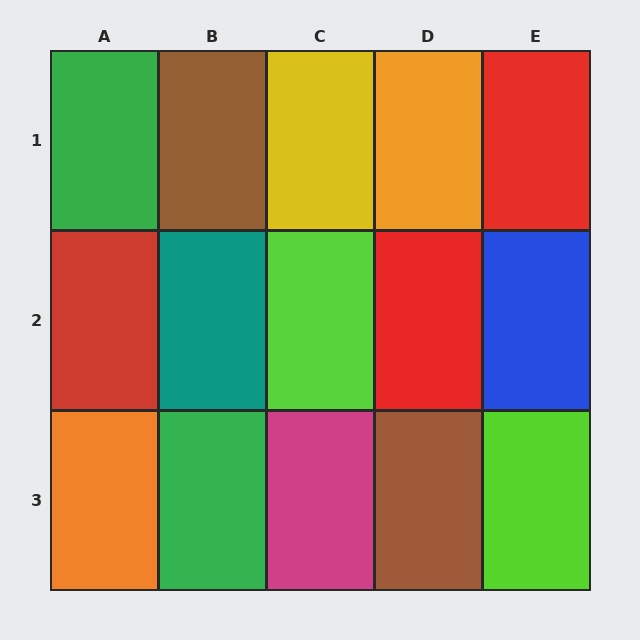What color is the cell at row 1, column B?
Brown.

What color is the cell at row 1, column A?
Green.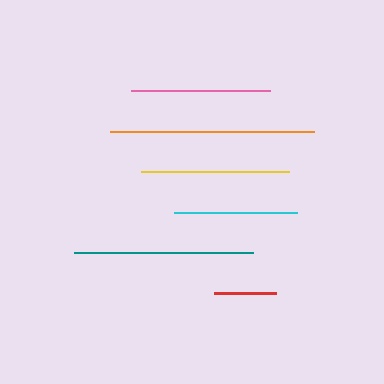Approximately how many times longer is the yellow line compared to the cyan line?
The yellow line is approximately 1.2 times the length of the cyan line.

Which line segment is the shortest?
The red line is the shortest at approximately 62 pixels.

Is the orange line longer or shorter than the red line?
The orange line is longer than the red line.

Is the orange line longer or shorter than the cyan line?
The orange line is longer than the cyan line.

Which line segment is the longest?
The orange line is the longest at approximately 205 pixels.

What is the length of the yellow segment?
The yellow segment is approximately 148 pixels long.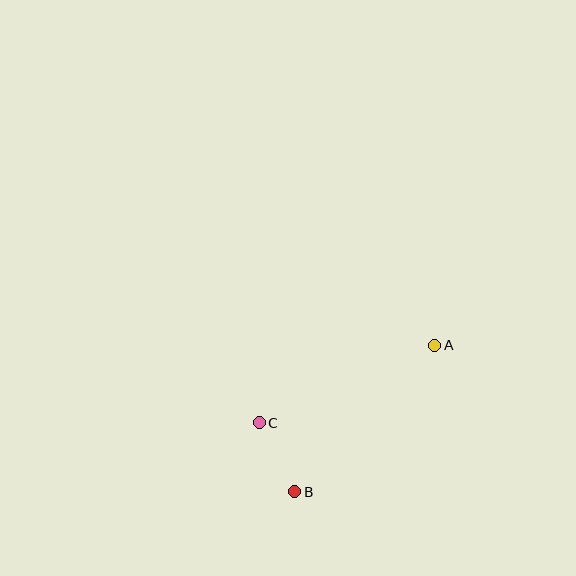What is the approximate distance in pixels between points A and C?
The distance between A and C is approximately 192 pixels.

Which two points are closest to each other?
Points B and C are closest to each other.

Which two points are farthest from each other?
Points A and B are farthest from each other.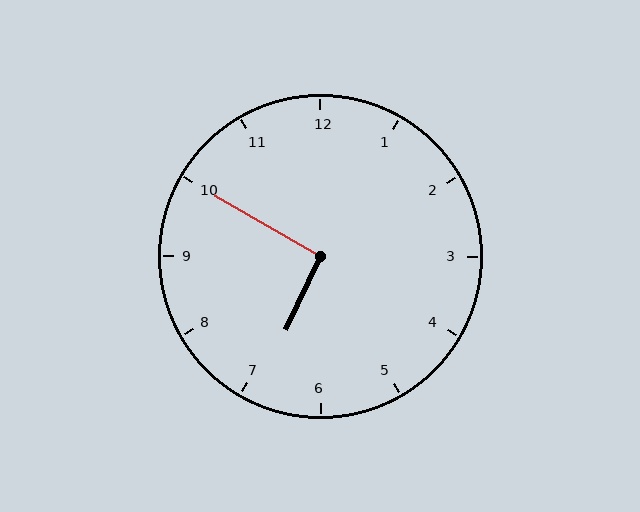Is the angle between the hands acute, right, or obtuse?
It is right.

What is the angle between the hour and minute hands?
Approximately 95 degrees.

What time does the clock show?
6:50.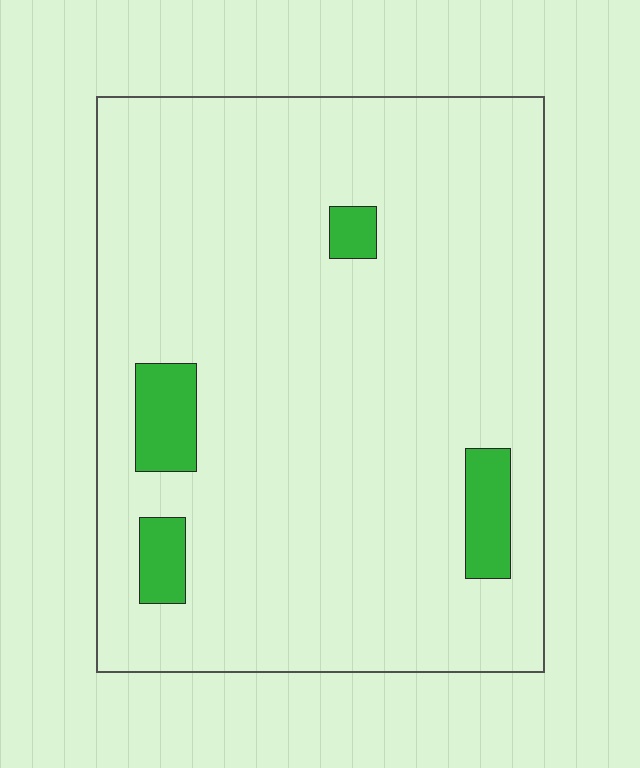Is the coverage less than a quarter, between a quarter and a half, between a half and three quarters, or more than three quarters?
Less than a quarter.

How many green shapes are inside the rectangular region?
4.